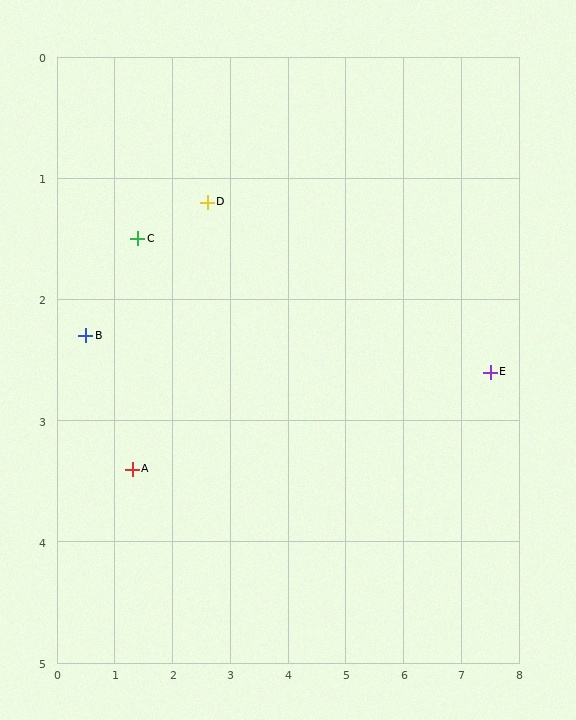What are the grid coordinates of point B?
Point B is at approximately (0.5, 2.3).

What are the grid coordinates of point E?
Point E is at approximately (7.5, 2.6).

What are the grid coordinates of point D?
Point D is at approximately (2.6, 1.2).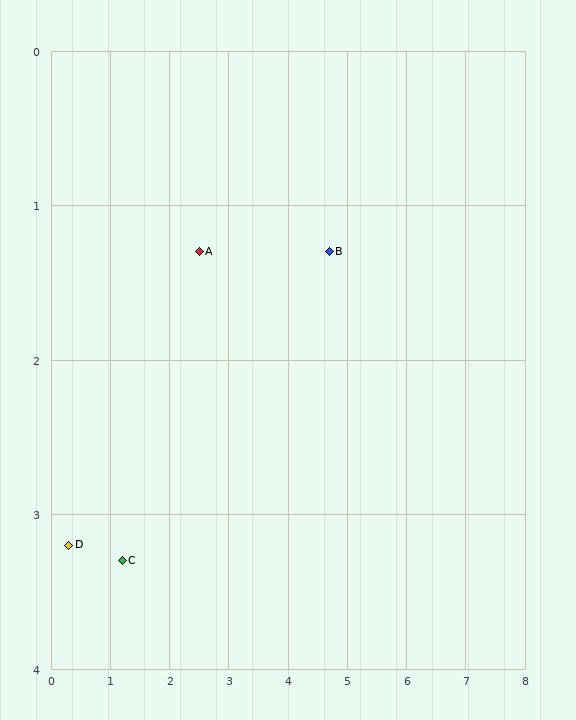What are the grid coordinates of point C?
Point C is at approximately (1.2, 3.3).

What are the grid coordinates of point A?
Point A is at approximately (2.5, 1.3).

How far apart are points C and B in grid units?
Points C and B are about 4.0 grid units apart.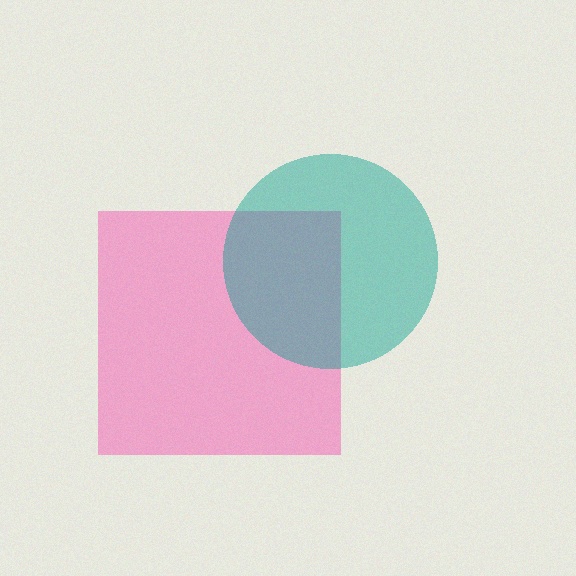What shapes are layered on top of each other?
The layered shapes are: a pink square, a teal circle.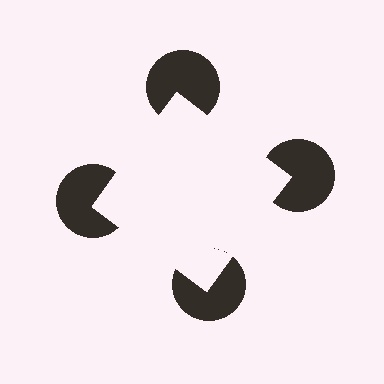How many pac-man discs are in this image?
There are 4 — one at each vertex of the illusory square.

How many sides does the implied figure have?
4 sides.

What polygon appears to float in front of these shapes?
An illusory square — its edges are inferred from the aligned wedge cuts in the pac-man discs, not physically drawn.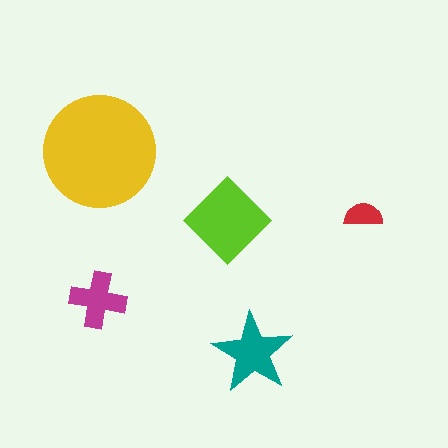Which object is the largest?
The yellow circle.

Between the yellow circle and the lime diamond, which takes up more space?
The yellow circle.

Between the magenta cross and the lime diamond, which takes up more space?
The lime diamond.